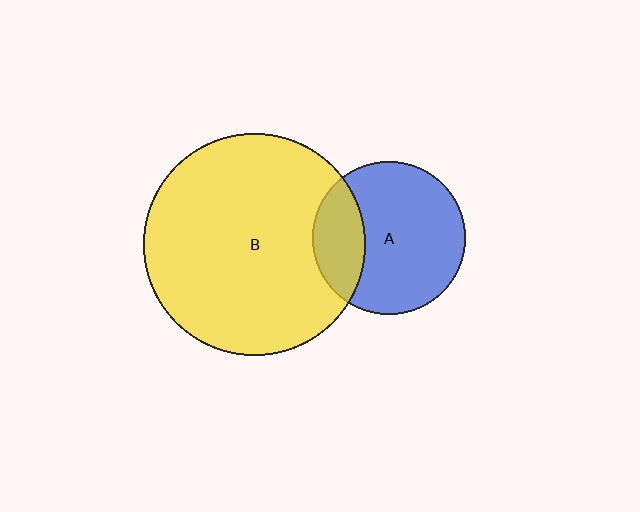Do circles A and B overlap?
Yes.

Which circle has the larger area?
Circle B (yellow).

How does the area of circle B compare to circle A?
Approximately 2.1 times.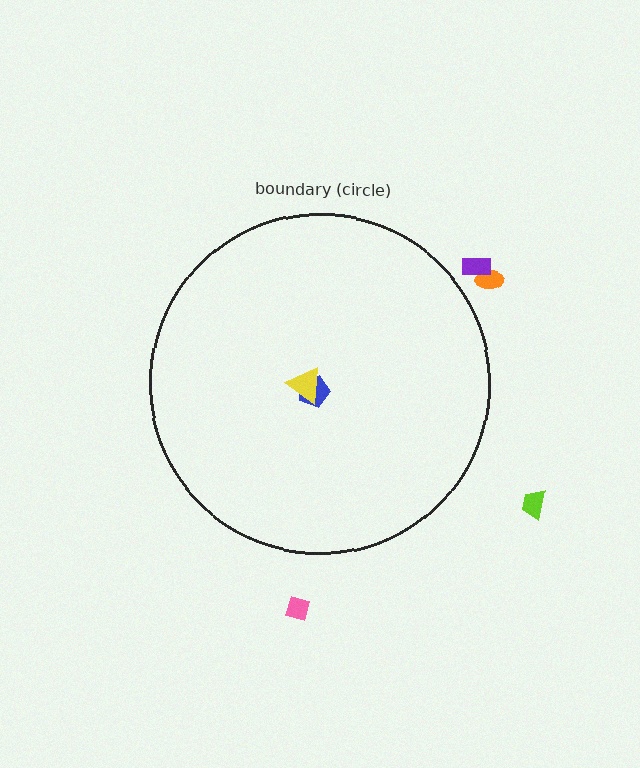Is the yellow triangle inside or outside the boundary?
Inside.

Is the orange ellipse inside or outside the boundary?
Outside.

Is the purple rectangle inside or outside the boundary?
Outside.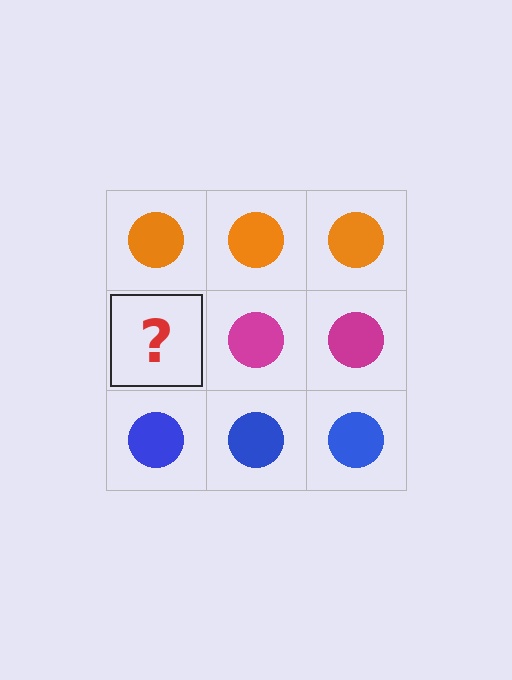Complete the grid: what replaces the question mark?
The question mark should be replaced with a magenta circle.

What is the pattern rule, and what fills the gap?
The rule is that each row has a consistent color. The gap should be filled with a magenta circle.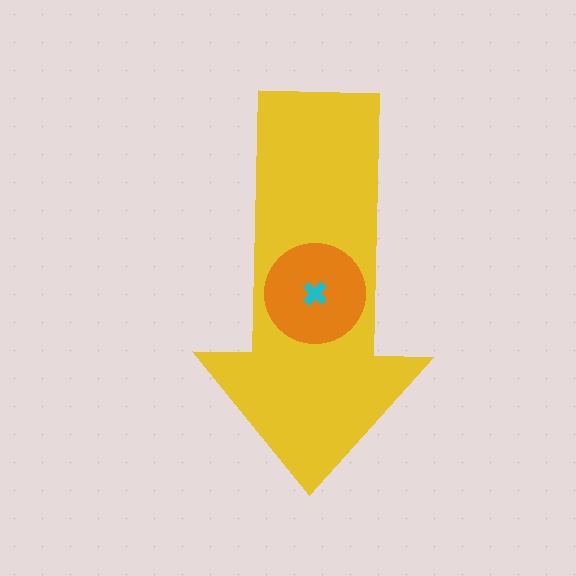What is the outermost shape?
The yellow arrow.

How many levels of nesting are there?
3.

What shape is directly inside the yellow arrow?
The orange circle.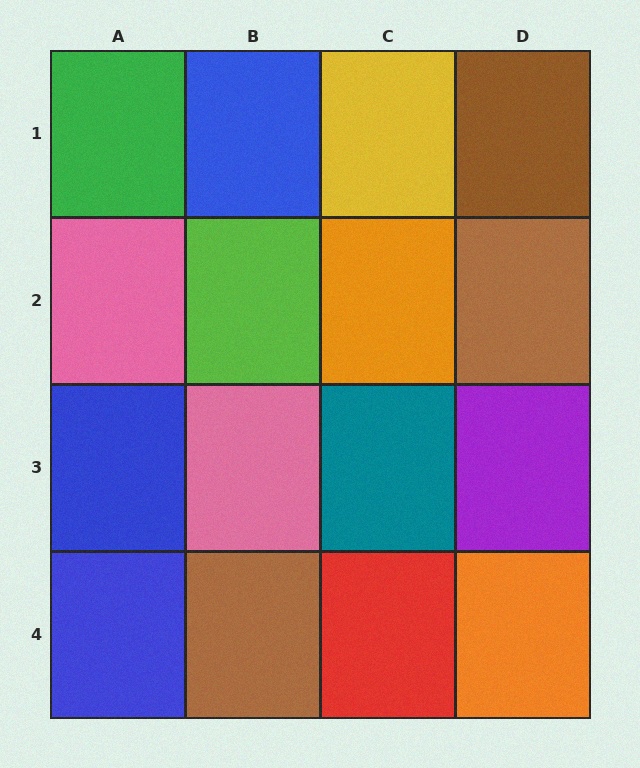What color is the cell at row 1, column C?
Yellow.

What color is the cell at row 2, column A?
Pink.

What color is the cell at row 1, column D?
Brown.